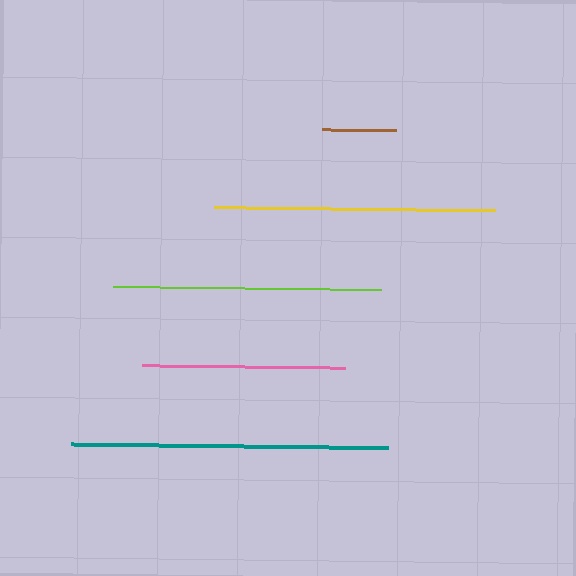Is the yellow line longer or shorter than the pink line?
The yellow line is longer than the pink line.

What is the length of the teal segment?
The teal segment is approximately 318 pixels long.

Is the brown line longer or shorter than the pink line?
The pink line is longer than the brown line.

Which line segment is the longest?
The teal line is the longest at approximately 318 pixels.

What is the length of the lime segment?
The lime segment is approximately 268 pixels long.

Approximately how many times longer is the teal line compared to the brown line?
The teal line is approximately 4.3 times the length of the brown line.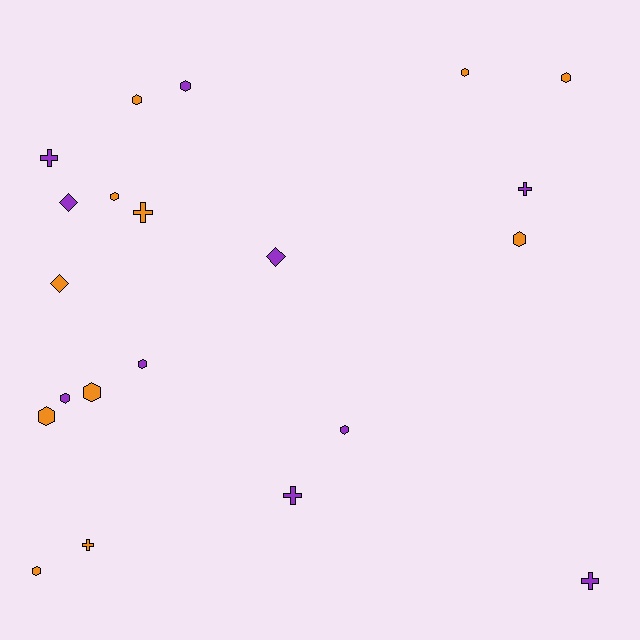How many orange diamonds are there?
There is 1 orange diamond.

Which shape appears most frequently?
Hexagon, with 12 objects.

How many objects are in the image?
There are 21 objects.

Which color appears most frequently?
Orange, with 11 objects.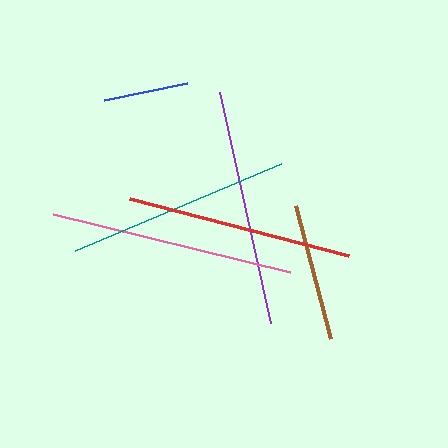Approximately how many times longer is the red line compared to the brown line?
The red line is approximately 1.6 times the length of the brown line.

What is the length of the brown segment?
The brown segment is approximately 138 pixels long.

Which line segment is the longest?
The pink line is the longest at approximately 244 pixels.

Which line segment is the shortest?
The blue line is the shortest at approximately 85 pixels.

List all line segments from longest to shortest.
From longest to shortest: pink, purple, red, teal, brown, blue.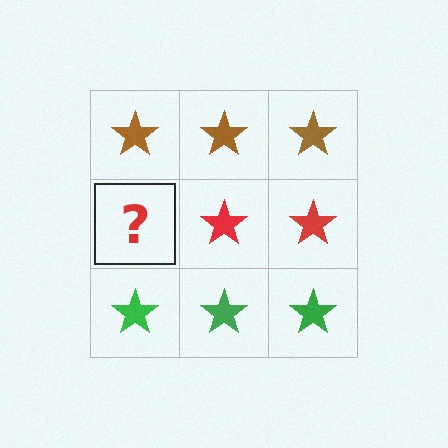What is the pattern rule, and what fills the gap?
The rule is that each row has a consistent color. The gap should be filled with a red star.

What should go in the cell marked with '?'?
The missing cell should contain a red star.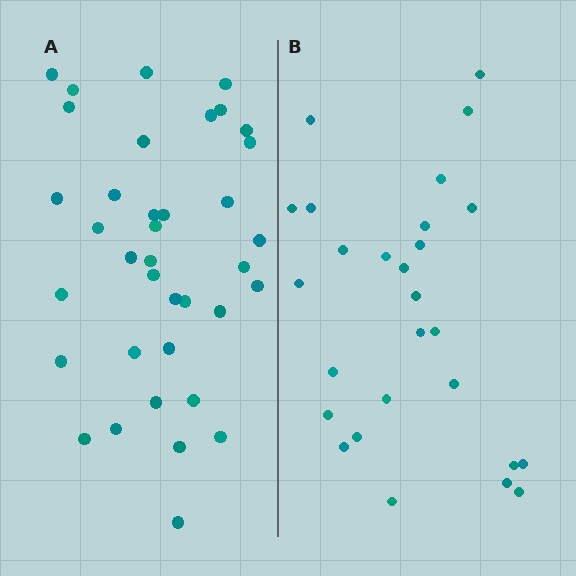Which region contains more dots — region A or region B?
Region A (the left region) has more dots.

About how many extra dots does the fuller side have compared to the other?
Region A has roughly 10 or so more dots than region B.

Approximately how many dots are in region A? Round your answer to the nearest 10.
About 40 dots. (The exact count is 37, which rounds to 40.)